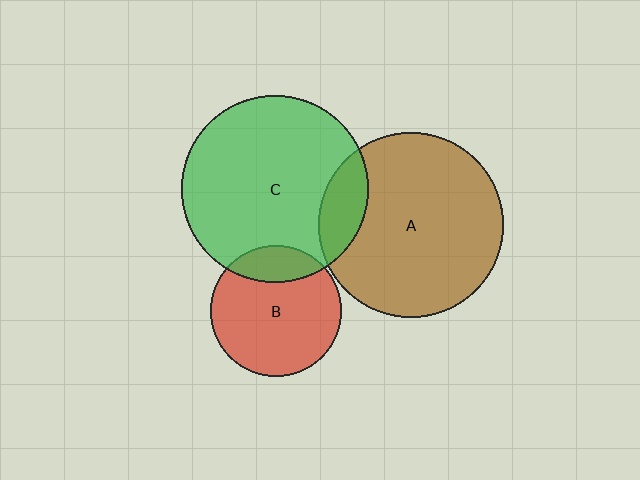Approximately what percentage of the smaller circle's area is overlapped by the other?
Approximately 20%.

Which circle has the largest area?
Circle C (green).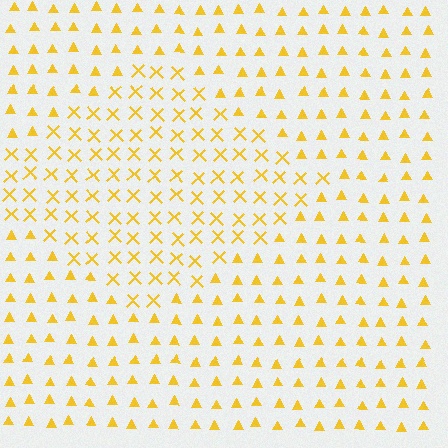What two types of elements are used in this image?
The image uses X marks inside the diamond region and triangles outside it.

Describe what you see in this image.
The image is filled with small yellow elements arranged in a uniform grid. A diamond-shaped region contains X marks, while the surrounding area contains triangles. The boundary is defined purely by the change in element shape.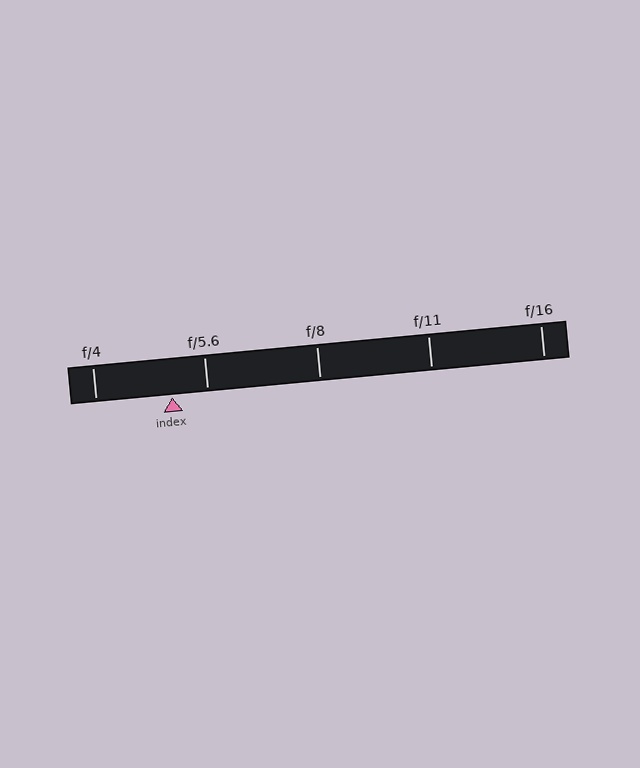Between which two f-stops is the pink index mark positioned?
The index mark is between f/4 and f/5.6.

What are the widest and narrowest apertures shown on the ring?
The widest aperture shown is f/4 and the narrowest is f/16.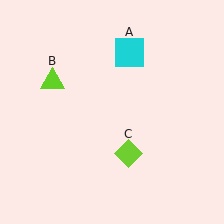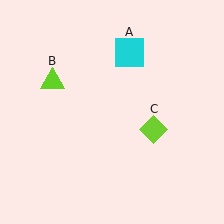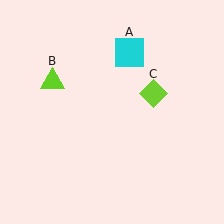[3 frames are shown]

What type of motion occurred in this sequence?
The lime diamond (object C) rotated counterclockwise around the center of the scene.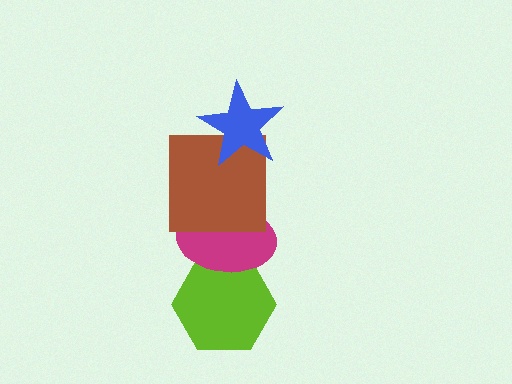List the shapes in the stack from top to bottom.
From top to bottom: the blue star, the brown square, the magenta ellipse, the lime hexagon.